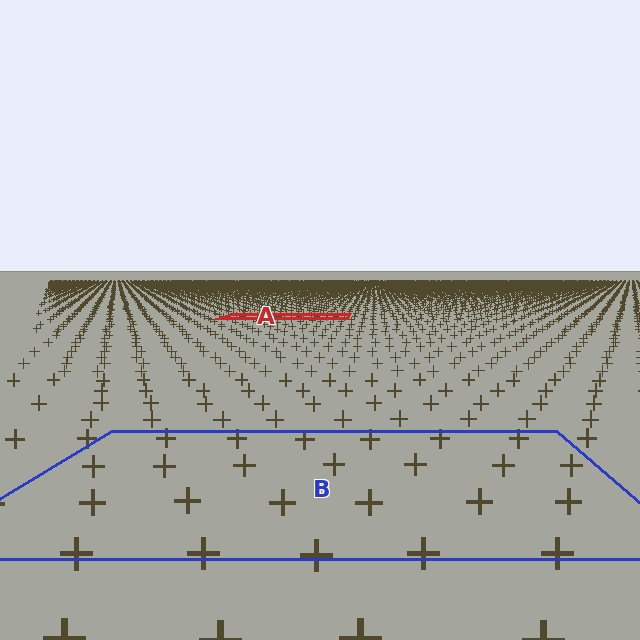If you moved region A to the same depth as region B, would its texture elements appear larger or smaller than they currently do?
They would appear larger. At a closer depth, the same texture elements are projected at a bigger on-screen size.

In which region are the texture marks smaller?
The texture marks are smaller in region A, because it is farther away.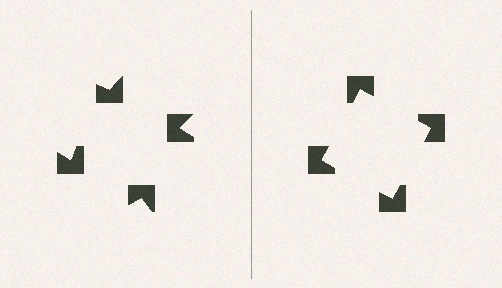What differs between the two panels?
The notched squares are positioned identically on both sides; only the wedge orientations differ. On the right they align to a square; on the left they are misaligned.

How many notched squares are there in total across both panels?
8 — 4 on each side.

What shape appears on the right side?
An illusory square.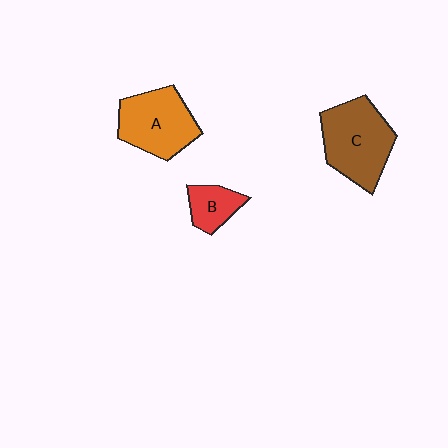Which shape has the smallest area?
Shape B (red).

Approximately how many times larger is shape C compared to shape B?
Approximately 2.4 times.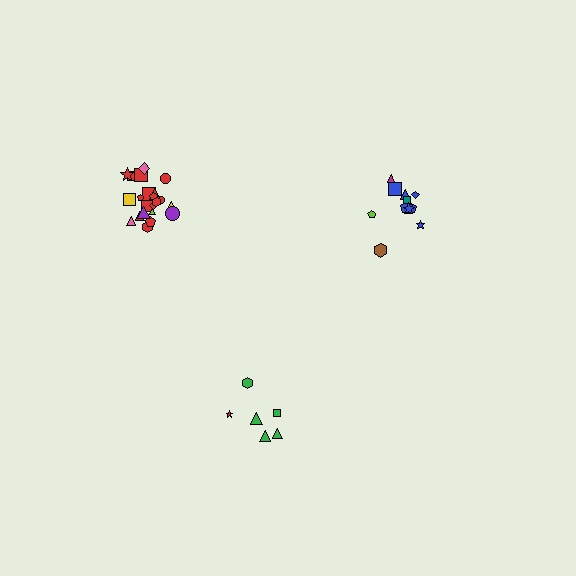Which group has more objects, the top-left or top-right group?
The top-left group.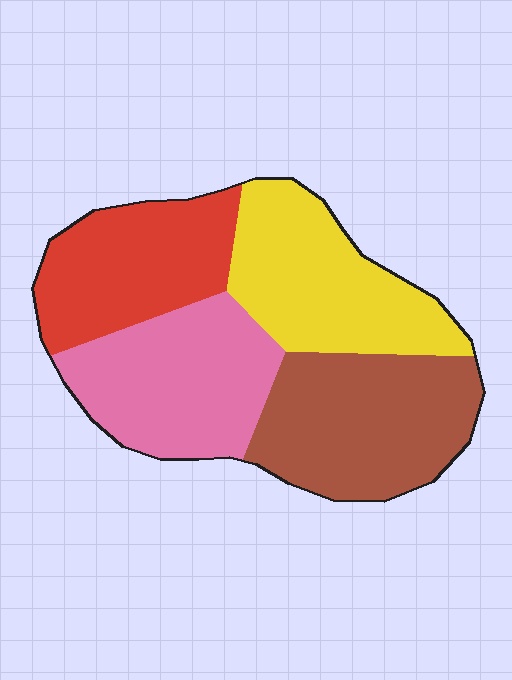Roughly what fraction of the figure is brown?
Brown covers 28% of the figure.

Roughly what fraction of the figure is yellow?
Yellow covers around 25% of the figure.